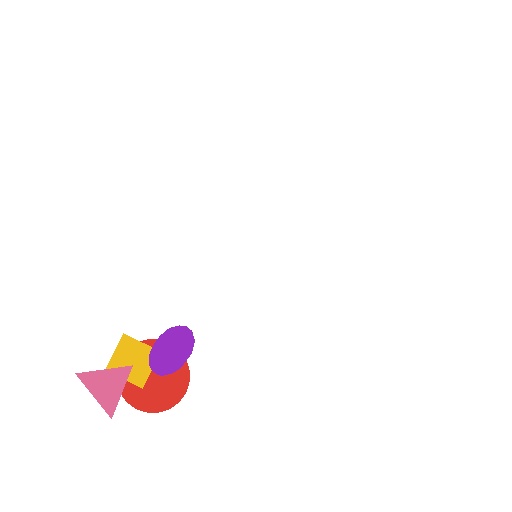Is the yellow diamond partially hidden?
Yes, it is partially covered by another shape.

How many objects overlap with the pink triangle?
2 objects overlap with the pink triangle.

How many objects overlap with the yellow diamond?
3 objects overlap with the yellow diamond.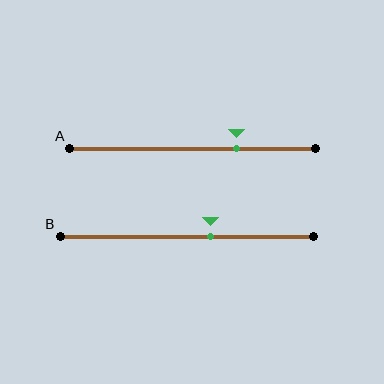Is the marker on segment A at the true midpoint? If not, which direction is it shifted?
No, the marker on segment A is shifted to the right by about 18% of the segment length.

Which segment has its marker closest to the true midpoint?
Segment B has its marker closest to the true midpoint.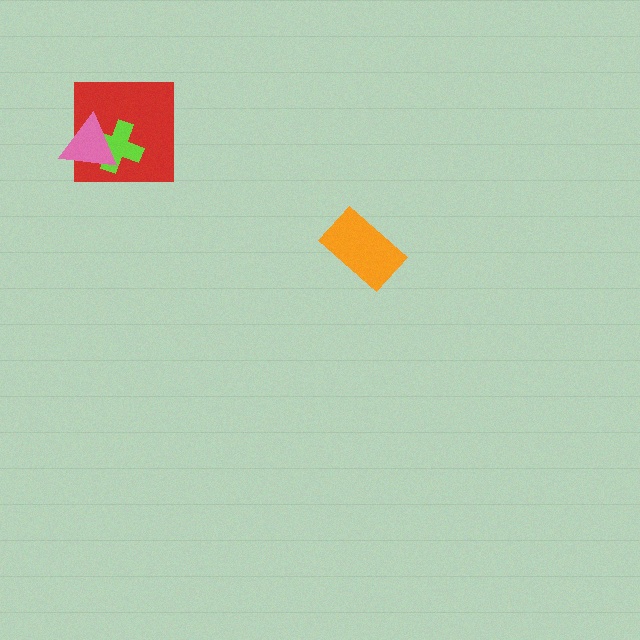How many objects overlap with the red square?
2 objects overlap with the red square.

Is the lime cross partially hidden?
Yes, it is partially covered by another shape.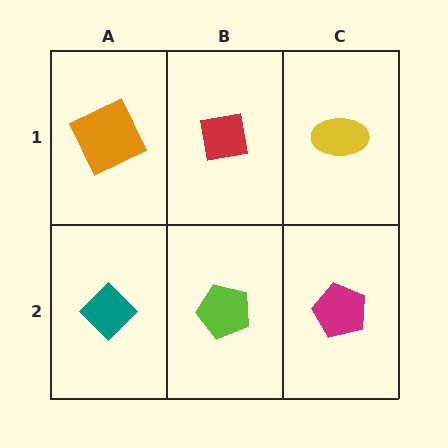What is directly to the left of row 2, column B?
A teal diamond.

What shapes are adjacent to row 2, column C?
A yellow ellipse (row 1, column C), a lime pentagon (row 2, column B).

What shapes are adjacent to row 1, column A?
A teal diamond (row 2, column A), a red square (row 1, column B).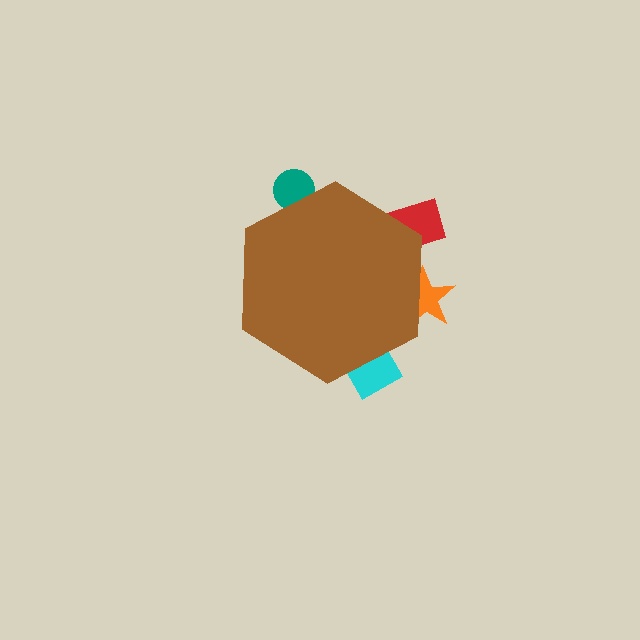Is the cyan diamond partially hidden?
Yes, the cyan diamond is partially hidden behind the brown hexagon.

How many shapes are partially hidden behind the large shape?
4 shapes are partially hidden.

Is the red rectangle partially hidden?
Yes, the red rectangle is partially hidden behind the brown hexagon.